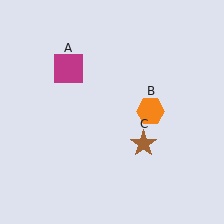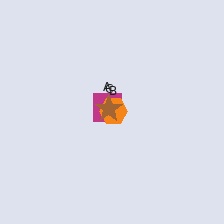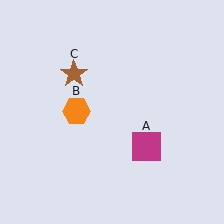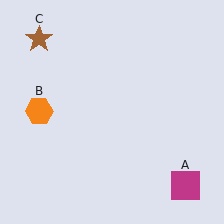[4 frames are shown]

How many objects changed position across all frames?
3 objects changed position: magenta square (object A), orange hexagon (object B), brown star (object C).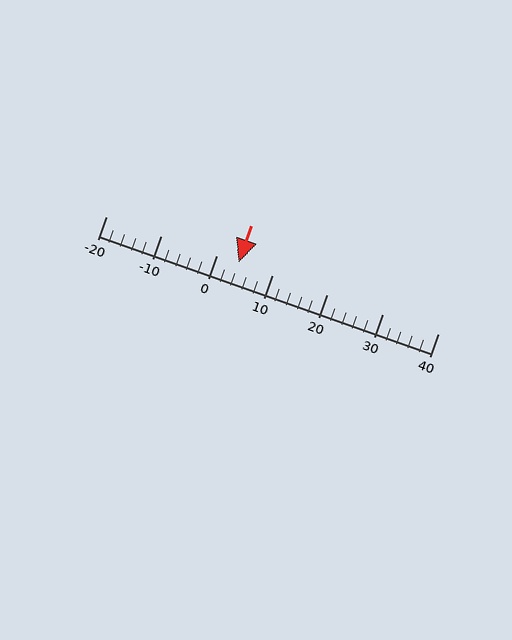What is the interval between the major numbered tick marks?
The major tick marks are spaced 10 units apart.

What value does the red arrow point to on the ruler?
The red arrow points to approximately 4.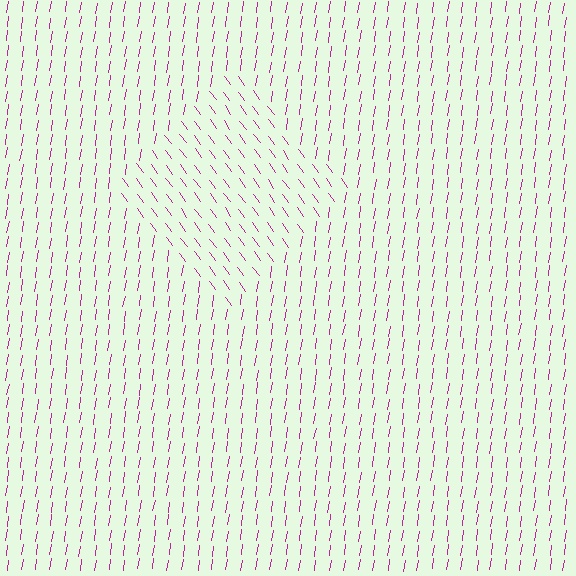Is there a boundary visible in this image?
Yes, there is a texture boundary formed by a change in line orientation.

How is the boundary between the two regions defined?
The boundary is defined purely by a change in line orientation (approximately 45 degrees difference). All lines are the same color and thickness.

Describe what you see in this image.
The image is filled with small magenta line segments. A diamond region in the image has lines oriented differently from the surrounding lines, creating a visible texture boundary.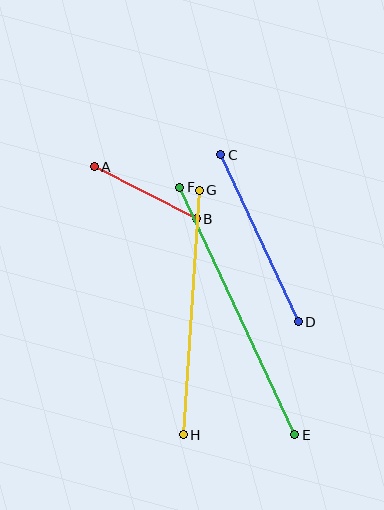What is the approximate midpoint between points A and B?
The midpoint is at approximately (145, 193) pixels.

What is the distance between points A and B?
The distance is approximately 114 pixels.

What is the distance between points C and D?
The distance is approximately 184 pixels.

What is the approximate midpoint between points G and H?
The midpoint is at approximately (191, 313) pixels.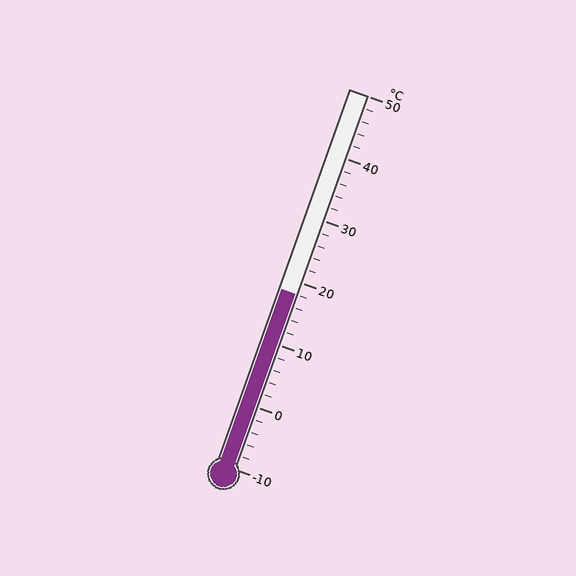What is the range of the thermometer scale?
The thermometer scale ranges from -10°C to 50°C.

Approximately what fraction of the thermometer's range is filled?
The thermometer is filled to approximately 45% of its range.